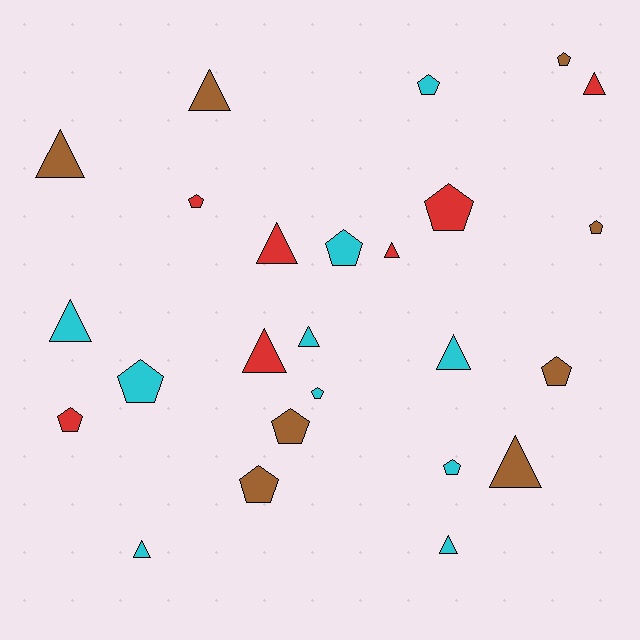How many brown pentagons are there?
There are 5 brown pentagons.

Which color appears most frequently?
Cyan, with 10 objects.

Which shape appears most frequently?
Pentagon, with 13 objects.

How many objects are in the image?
There are 25 objects.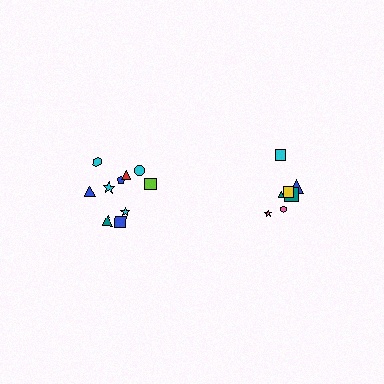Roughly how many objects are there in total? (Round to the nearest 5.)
Roughly 15 objects in total.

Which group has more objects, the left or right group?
The left group.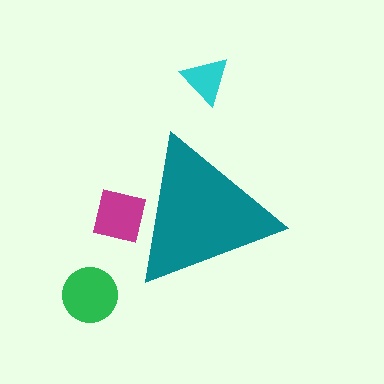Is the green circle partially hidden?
No, the green circle is fully visible.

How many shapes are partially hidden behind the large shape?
1 shape is partially hidden.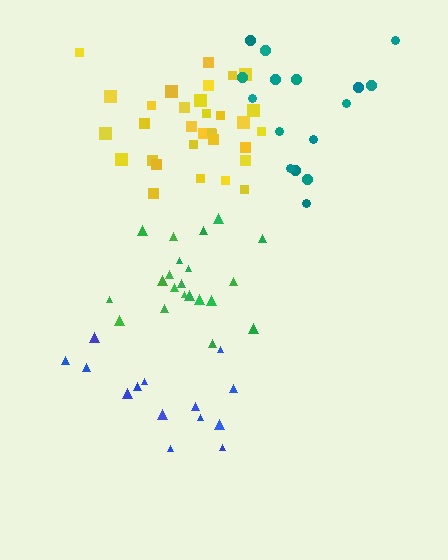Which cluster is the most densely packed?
Yellow.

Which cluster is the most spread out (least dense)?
Blue.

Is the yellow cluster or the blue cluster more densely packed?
Yellow.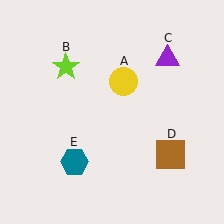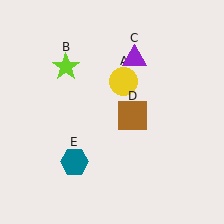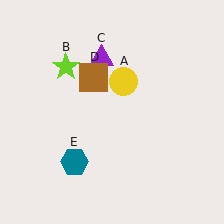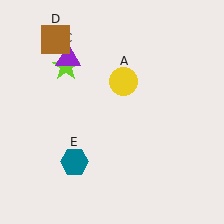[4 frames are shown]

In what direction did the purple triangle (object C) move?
The purple triangle (object C) moved left.